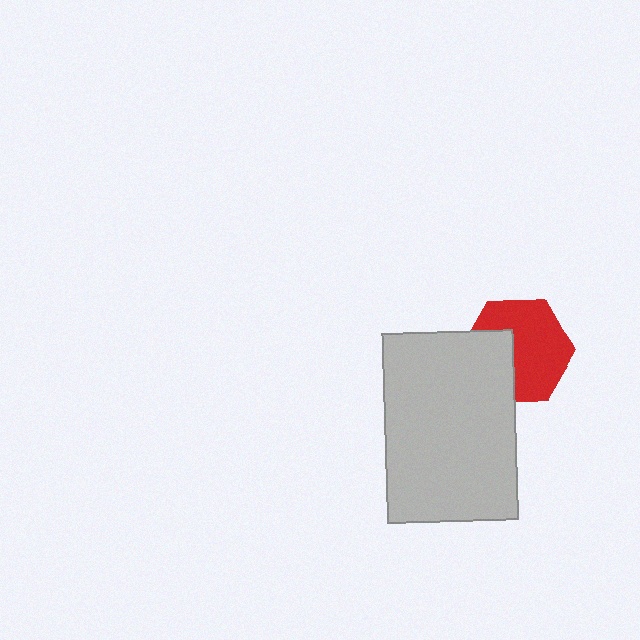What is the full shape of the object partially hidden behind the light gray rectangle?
The partially hidden object is a red hexagon.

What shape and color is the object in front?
The object in front is a light gray rectangle.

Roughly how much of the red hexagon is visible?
Most of it is visible (roughly 65%).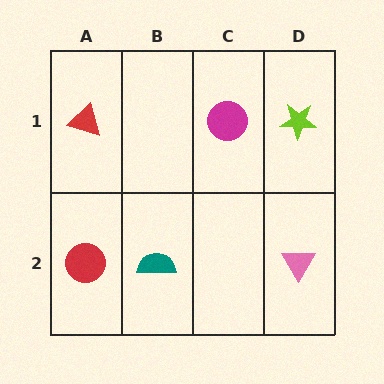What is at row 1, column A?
A red triangle.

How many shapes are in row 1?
3 shapes.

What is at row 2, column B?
A teal semicircle.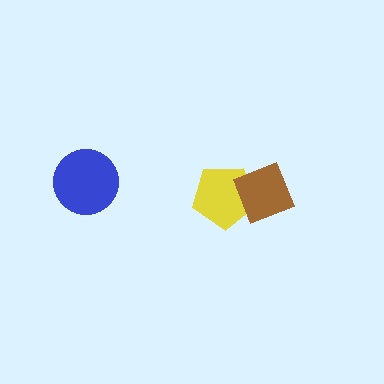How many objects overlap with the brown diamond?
1 object overlaps with the brown diamond.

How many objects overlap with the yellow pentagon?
1 object overlaps with the yellow pentagon.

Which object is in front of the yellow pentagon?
The brown diamond is in front of the yellow pentagon.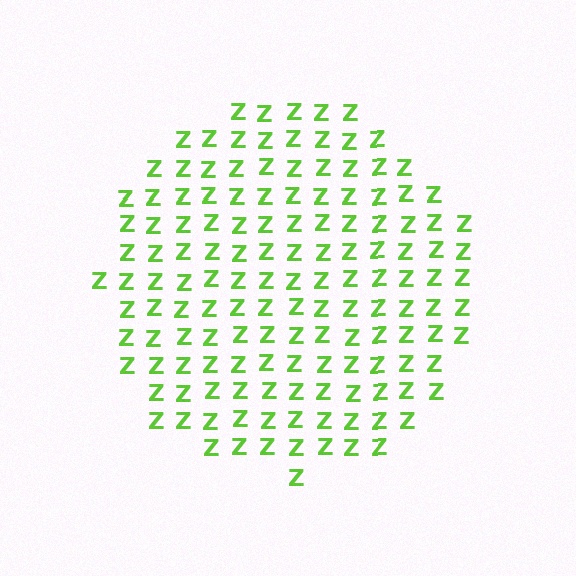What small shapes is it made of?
It is made of small letter Z's.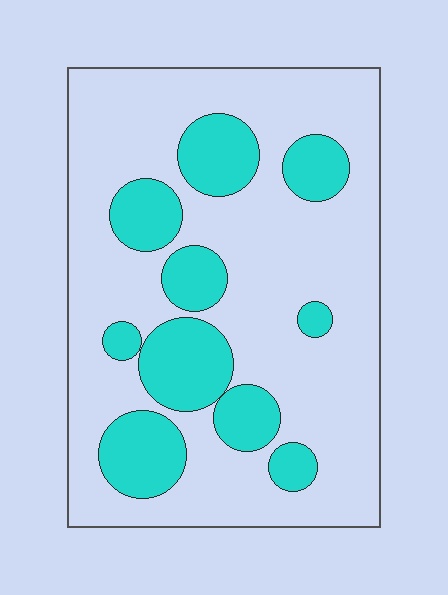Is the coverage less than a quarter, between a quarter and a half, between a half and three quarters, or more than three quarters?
Between a quarter and a half.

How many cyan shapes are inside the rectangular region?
10.